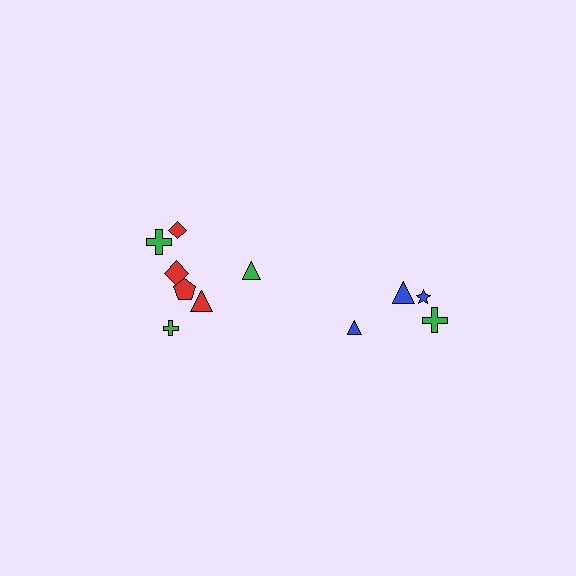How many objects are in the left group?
There are 7 objects.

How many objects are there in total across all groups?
There are 11 objects.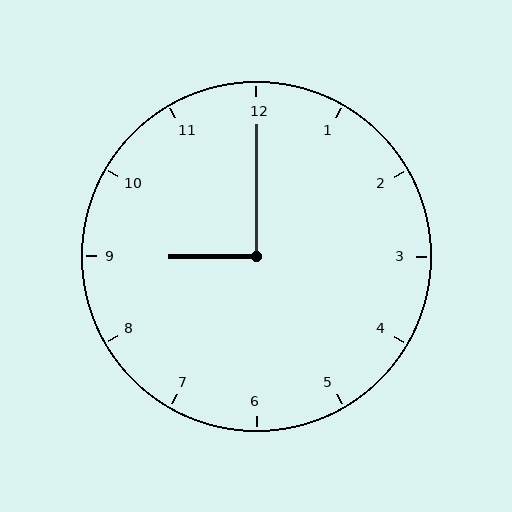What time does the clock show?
9:00.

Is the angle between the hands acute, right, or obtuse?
It is right.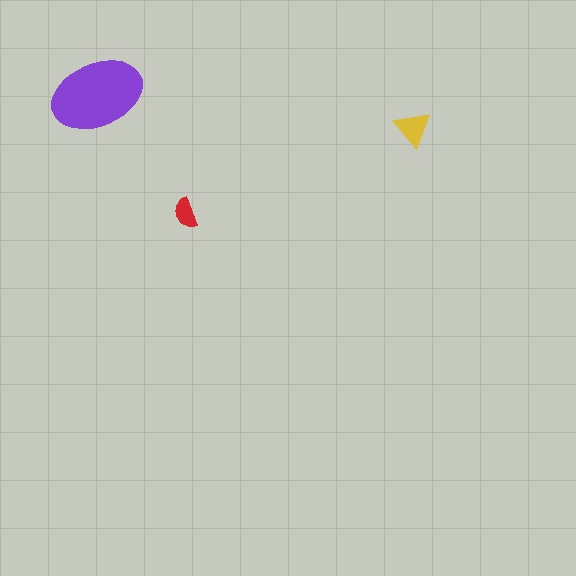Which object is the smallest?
The red semicircle.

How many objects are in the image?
There are 3 objects in the image.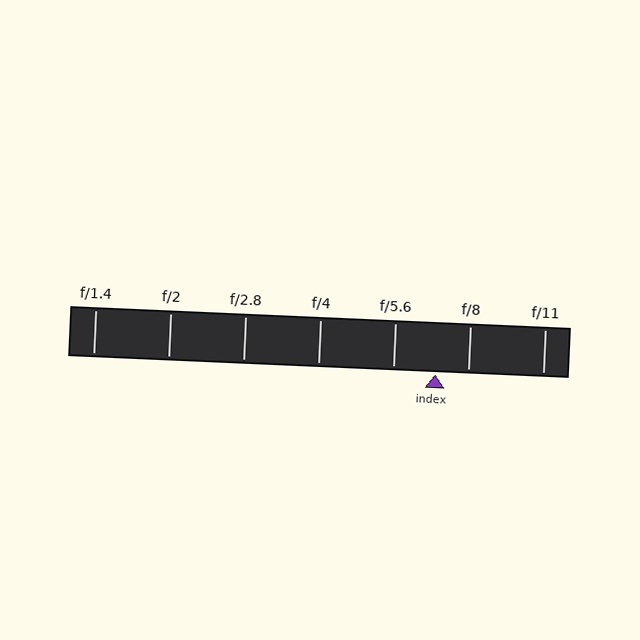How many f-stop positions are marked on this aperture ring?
There are 7 f-stop positions marked.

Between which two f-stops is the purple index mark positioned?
The index mark is between f/5.6 and f/8.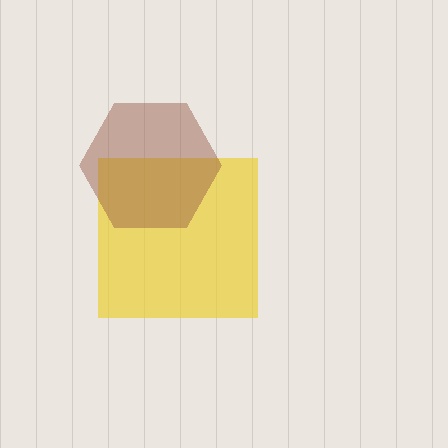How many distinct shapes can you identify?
There are 2 distinct shapes: a yellow square, a brown hexagon.